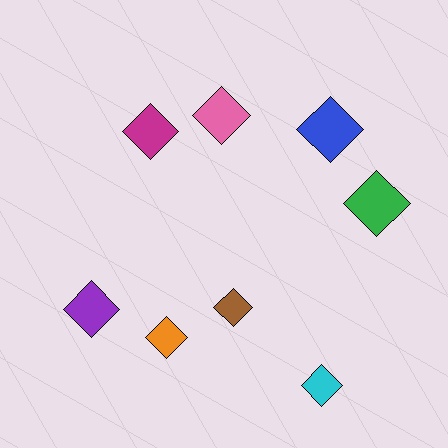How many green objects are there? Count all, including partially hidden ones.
There is 1 green object.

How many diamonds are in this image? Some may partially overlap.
There are 8 diamonds.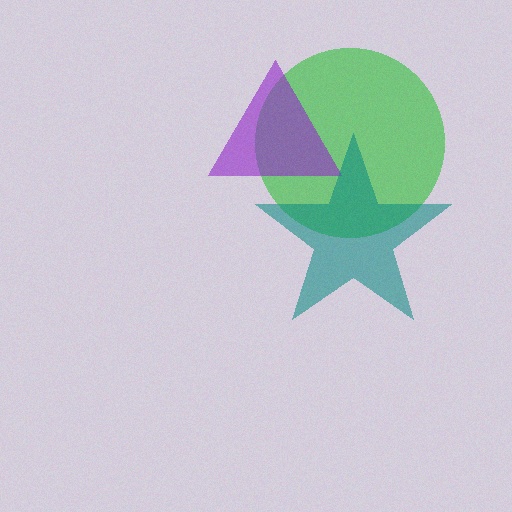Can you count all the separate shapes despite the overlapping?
Yes, there are 3 separate shapes.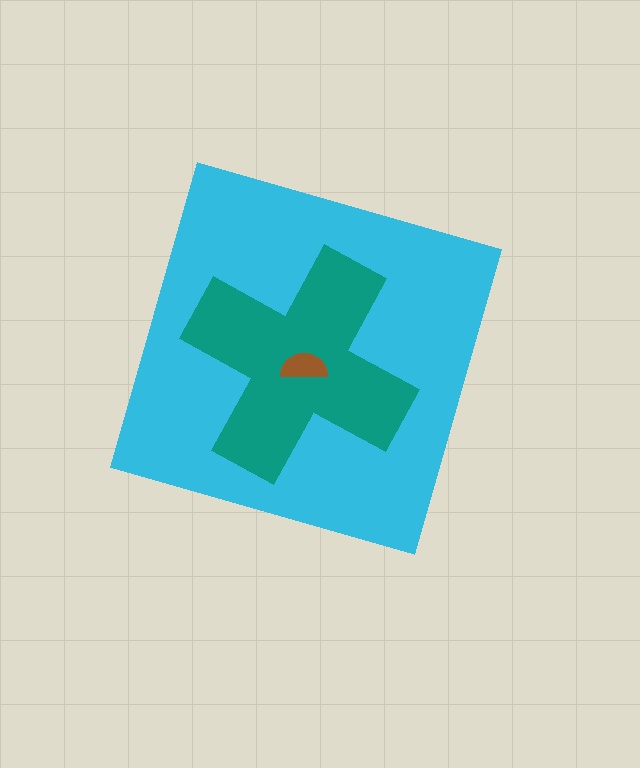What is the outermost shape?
The cyan diamond.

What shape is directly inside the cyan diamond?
The teal cross.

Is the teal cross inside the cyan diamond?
Yes.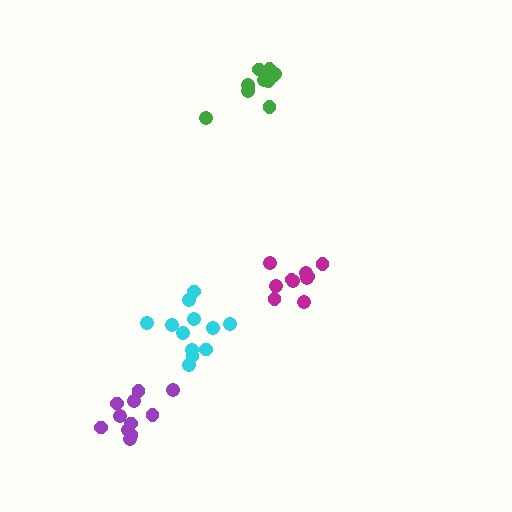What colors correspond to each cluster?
The clusters are colored: magenta, cyan, green, purple.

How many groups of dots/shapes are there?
There are 4 groups.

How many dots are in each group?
Group 1: 10 dots, Group 2: 12 dots, Group 3: 11 dots, Group 4: 11 dots (44 total).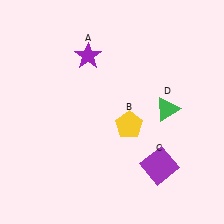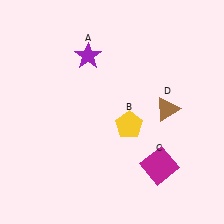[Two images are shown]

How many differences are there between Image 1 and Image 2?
There are 2 differences between the two images.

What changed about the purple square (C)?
In Image 1, C is purple. In Image 2, it changed to magenta.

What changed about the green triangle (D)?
In Image 1, D is green. In Image 2, it changed to brown.